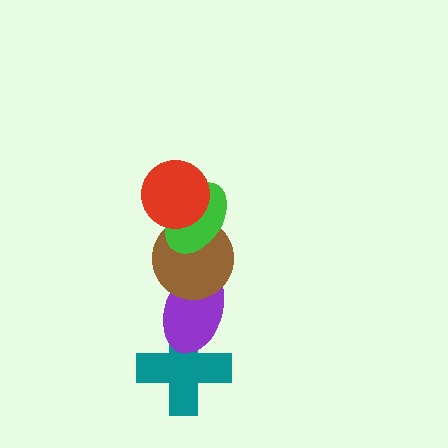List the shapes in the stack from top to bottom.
From top to bottom: the red circle, the green ellipse, the brown circle, the purple ellipse, the teal cross.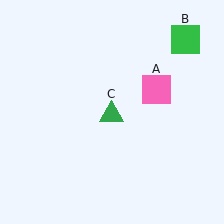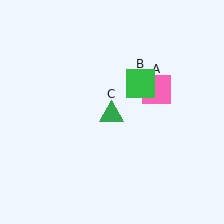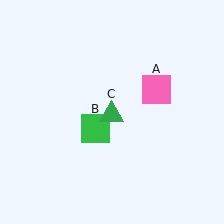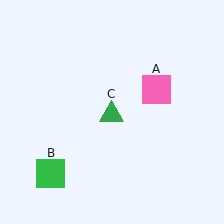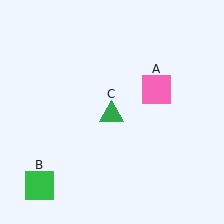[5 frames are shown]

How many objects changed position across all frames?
1 object changed position: green square (object B).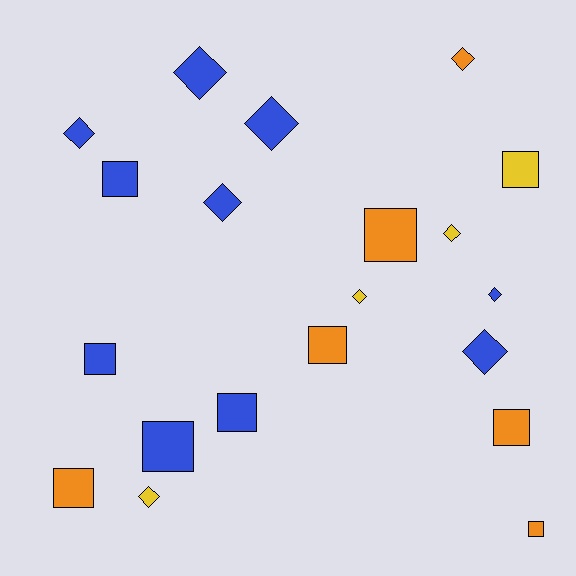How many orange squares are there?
There are 5 orange squares.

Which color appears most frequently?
Blue, with 10 objects.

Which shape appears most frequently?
Diamond, with 10 objects.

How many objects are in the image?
There are 20 objects.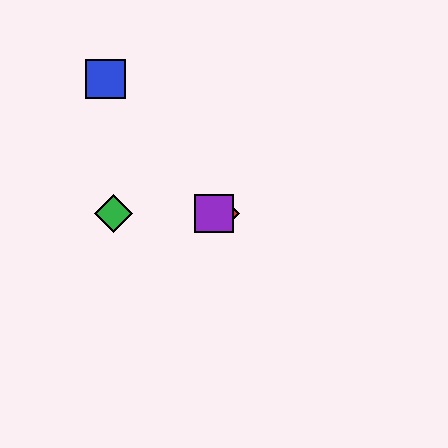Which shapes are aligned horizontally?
The red diamond, the green diamond, the yellow square, the purple square are aligned horizontally.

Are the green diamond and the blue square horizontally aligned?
No, the green diamond is at y≈213 and the blue square is at y≈79.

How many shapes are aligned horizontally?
4 shapes (the red diamond, the green diamond, the yellow square, the purple square) are aligned horizontally.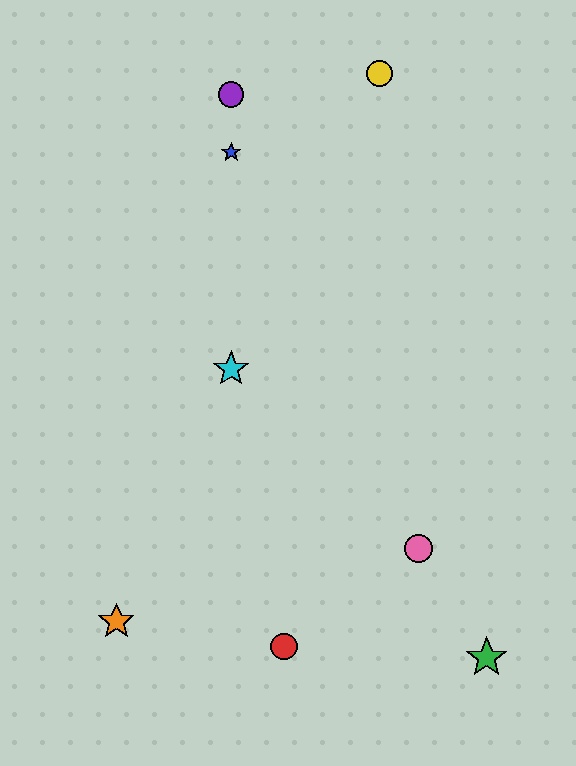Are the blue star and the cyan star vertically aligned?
Yes, both are at x≈231.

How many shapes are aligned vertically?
3 shapes (the blue star, the purple circle, the cyan star) are aligned vertically.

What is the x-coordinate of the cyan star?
The cyan star is at x≈231.